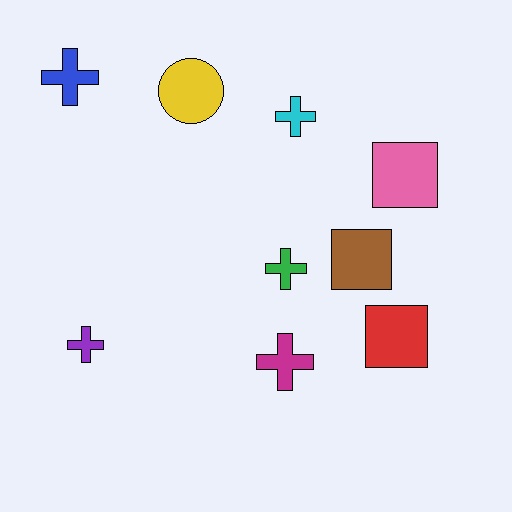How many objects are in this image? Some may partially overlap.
There are 9 objects.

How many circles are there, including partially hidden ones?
There is 1 circle.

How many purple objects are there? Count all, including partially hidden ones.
There is 1 purple object.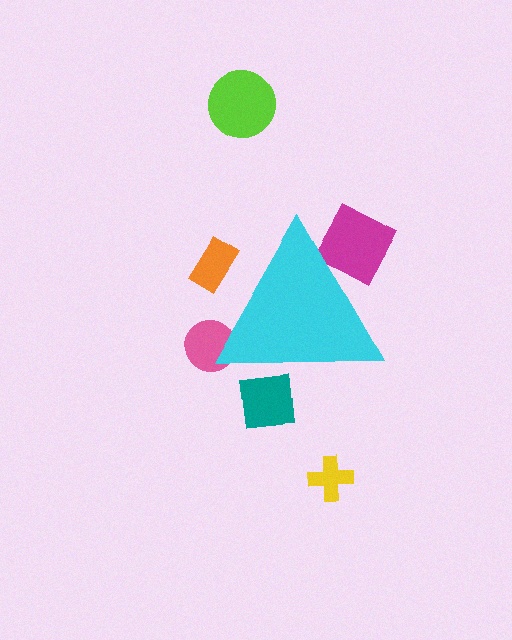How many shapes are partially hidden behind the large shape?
4 shapes are partially hidden.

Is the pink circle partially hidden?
Yes, the pink circle is partially hidden behind the cyan triangle.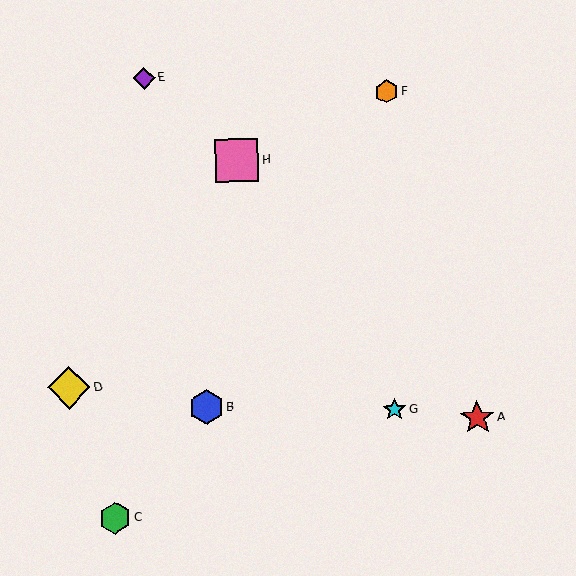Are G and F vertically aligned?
Yes, both are at x≈395.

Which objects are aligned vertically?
Objects F, G are aligned vertically.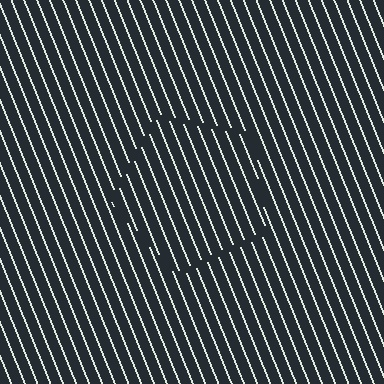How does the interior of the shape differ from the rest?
The interior of the shape contains the same grating, shifted by half a period — the contour is defined by the phase discontinuity where line-ends from the inner and outer gratings abut.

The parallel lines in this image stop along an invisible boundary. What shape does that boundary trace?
An illusory pentagon. The interior of the shape contains the same grating, shifted by half a period — the contour is defined by the phase discontinuity where line-ends from the inner and outer gratings abut.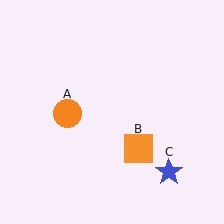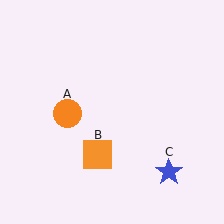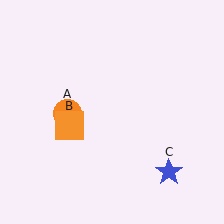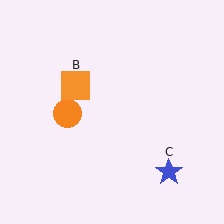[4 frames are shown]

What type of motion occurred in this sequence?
The orange square (object B) rotated clockwise around the center of the scene.